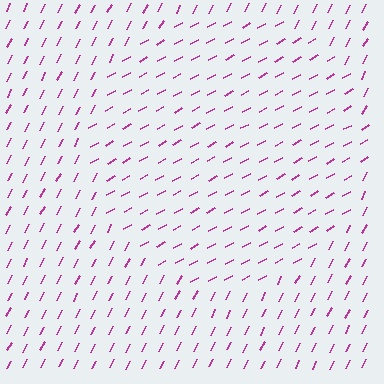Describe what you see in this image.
The image is filled with small magenta line segments. A circle region in the image has lines oriented differently from the surrounding lines, creating a visible texture boundary.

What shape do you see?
I see a circle.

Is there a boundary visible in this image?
Yes, there is a texture boundary formed by a change in line orientation.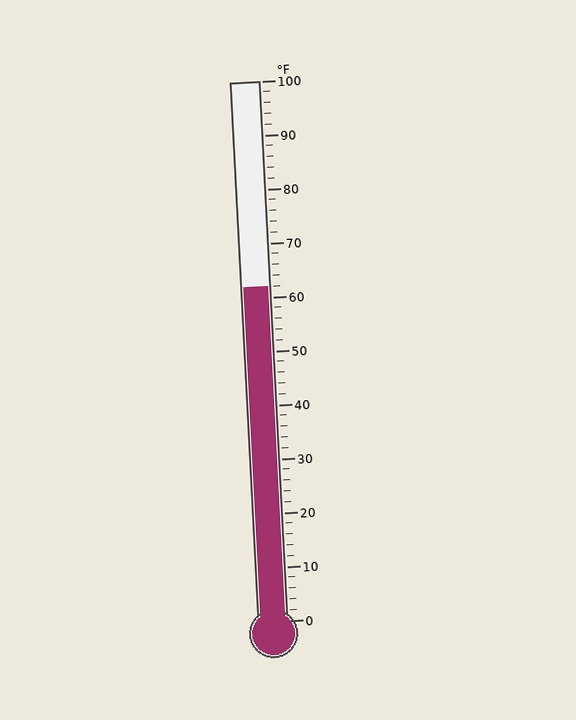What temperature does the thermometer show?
The thermometer shows approximately 62°F.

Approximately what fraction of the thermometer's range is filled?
The thermometer is filled to approximately 60% of its range.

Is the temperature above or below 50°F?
The temperature is above 50°F.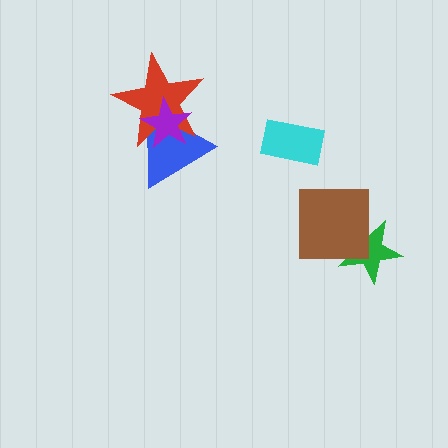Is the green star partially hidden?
Yes, it is partially covered by another shape.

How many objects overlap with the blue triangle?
2 objects overlap with the blue triangle.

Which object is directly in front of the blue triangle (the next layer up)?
The red star is directly in front of the blue triangle.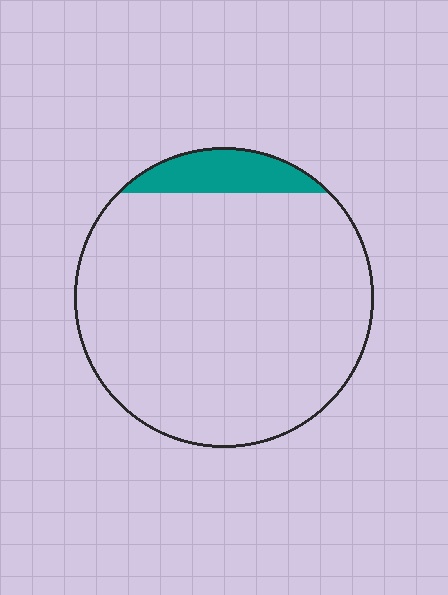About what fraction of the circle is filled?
About one tenth (1/10).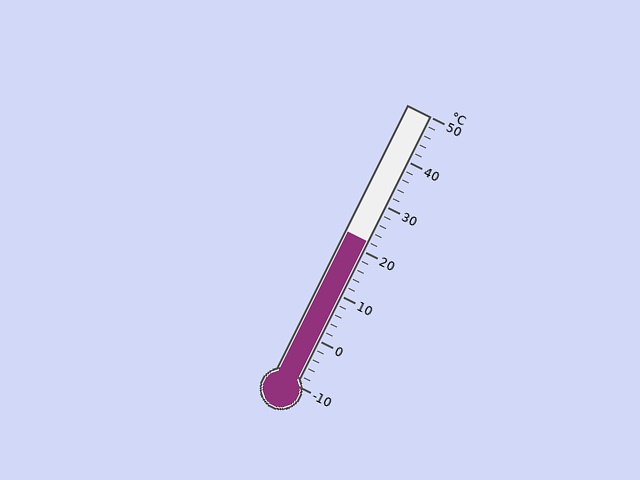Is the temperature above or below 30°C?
The temperature is below 30°C.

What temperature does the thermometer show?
The thermometer shows approximately 22°C.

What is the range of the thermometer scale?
The thermometer scale ranges from -10°C to 50°C.